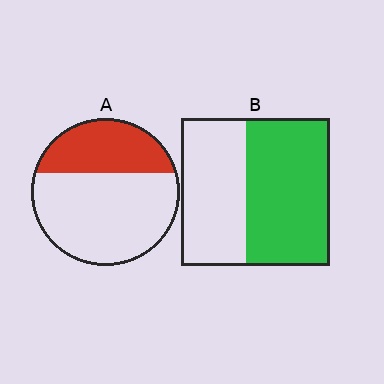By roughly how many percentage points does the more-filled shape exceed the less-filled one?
By roughly 25 percentage points (B over A).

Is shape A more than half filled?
No.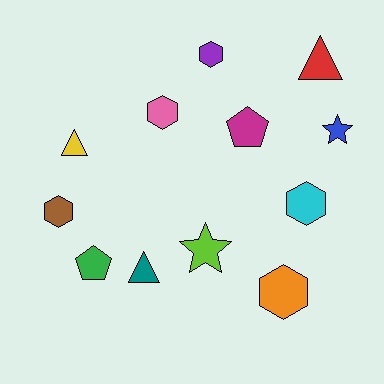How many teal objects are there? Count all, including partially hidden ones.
There is 1 teal object.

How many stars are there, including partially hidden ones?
There are 2 stars.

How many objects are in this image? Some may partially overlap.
There are 12 objects.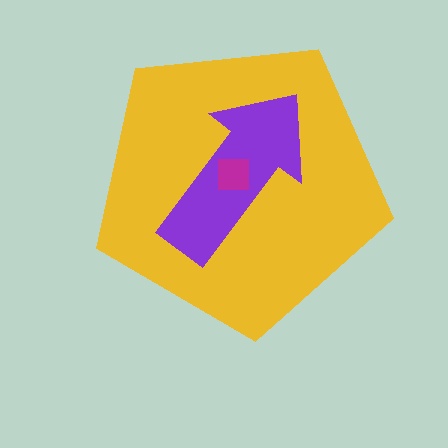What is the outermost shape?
The yellow pentagon.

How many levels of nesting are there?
3.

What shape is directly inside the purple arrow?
The magenta square.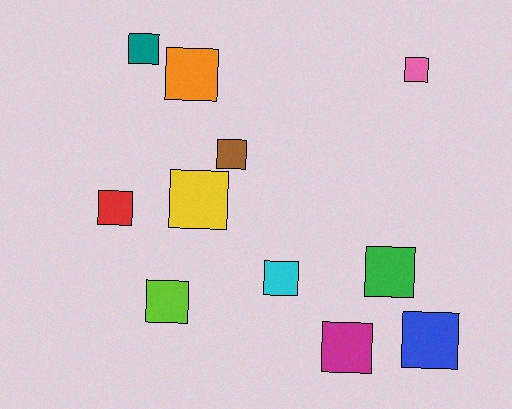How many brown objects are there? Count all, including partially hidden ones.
There is 1 brown object.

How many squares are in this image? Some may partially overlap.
There are 11 squares.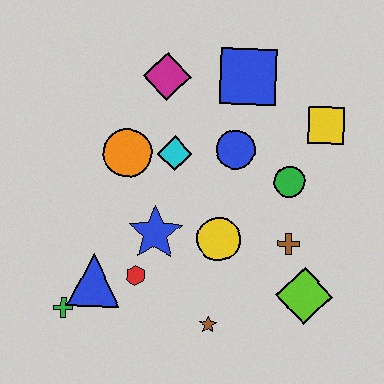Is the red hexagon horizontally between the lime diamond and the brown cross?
No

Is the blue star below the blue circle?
Yes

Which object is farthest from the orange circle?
The lime diamond is farthest from the orange circle.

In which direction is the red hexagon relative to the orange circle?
The red hexagon is below the orange circle.